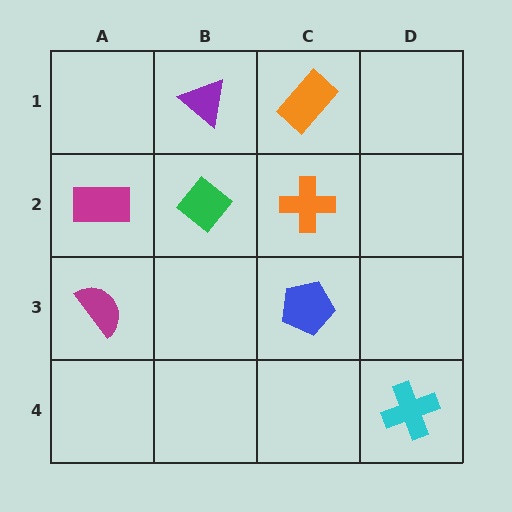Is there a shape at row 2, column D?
No, that cell is empty.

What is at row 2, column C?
An orange cross.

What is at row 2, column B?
A green diamond.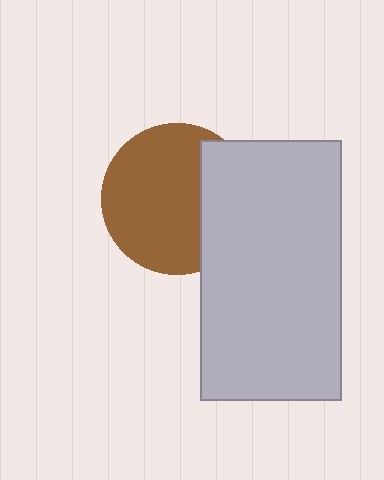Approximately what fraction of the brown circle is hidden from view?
Roughly 30% of the brown circle is hidden behind the light gray rectangle.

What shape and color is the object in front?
The object in front is a light gray rectangle.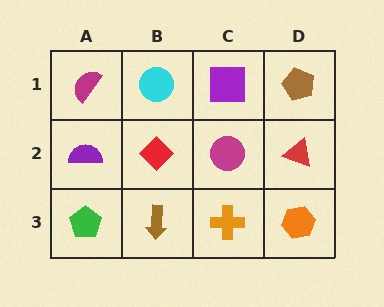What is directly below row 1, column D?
A red triangle.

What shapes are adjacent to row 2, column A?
A magenta semicircle (row 1, column A), a green pentagon (row 3, column A), a red diamond (row 2, column B).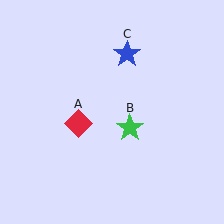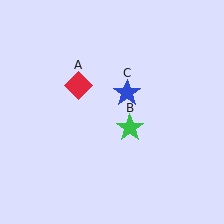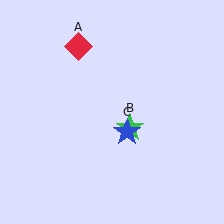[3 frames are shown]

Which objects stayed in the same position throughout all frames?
Green star (object B) remained stationary.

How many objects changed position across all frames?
2 objects changed position: red diamond (object A), blue star (object C).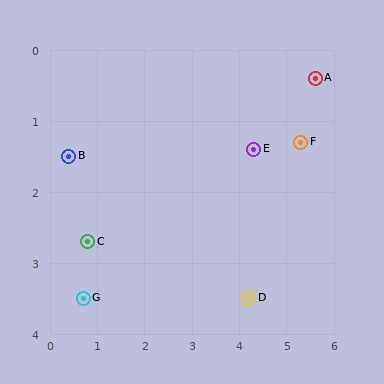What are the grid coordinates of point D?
Point D is at approximately (4.2, 3.5).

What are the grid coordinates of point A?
Point A is at approximately (5.6, 0.4).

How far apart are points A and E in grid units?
Points A and E are about 1.6 grid units apart.